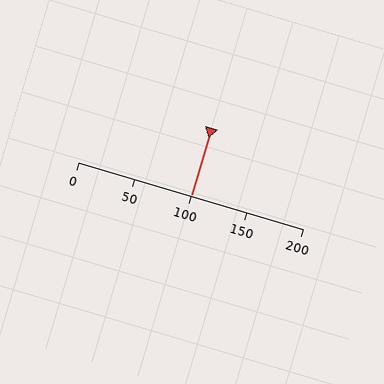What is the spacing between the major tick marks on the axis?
The major ticks are spaced 50 apart.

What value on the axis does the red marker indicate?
The marker indicates approximately 100.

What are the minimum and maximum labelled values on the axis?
The axis runs from 0 to 200.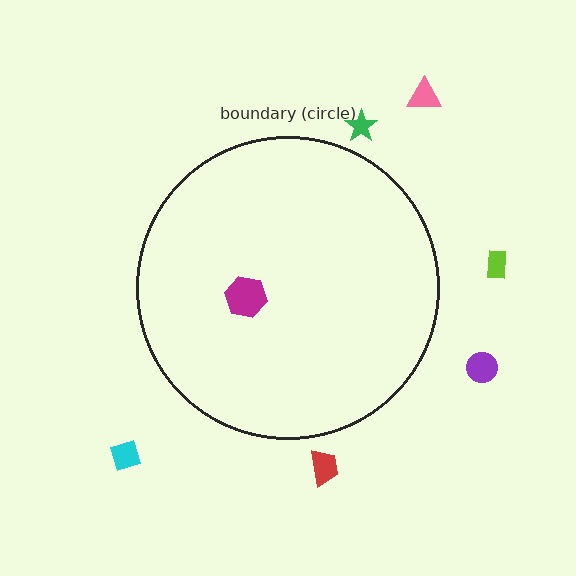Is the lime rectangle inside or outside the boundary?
Outside.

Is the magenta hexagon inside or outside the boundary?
Inside.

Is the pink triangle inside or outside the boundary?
Outside.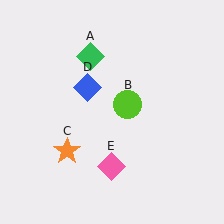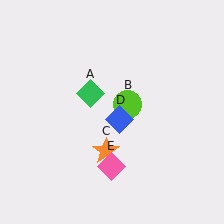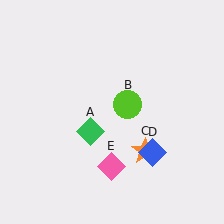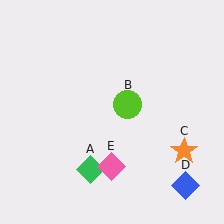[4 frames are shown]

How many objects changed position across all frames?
3 objects changed position: green diamond (object A), orange star (object C), blue diamond (object D).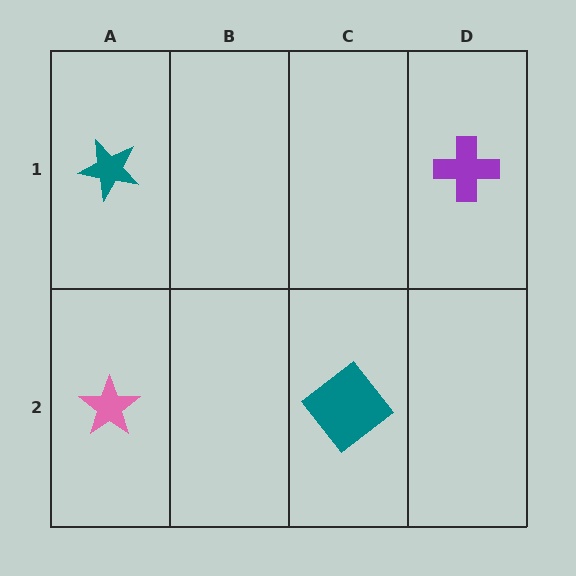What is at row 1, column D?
A purple cross.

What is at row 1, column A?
A teal star.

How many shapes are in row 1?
2 shapes.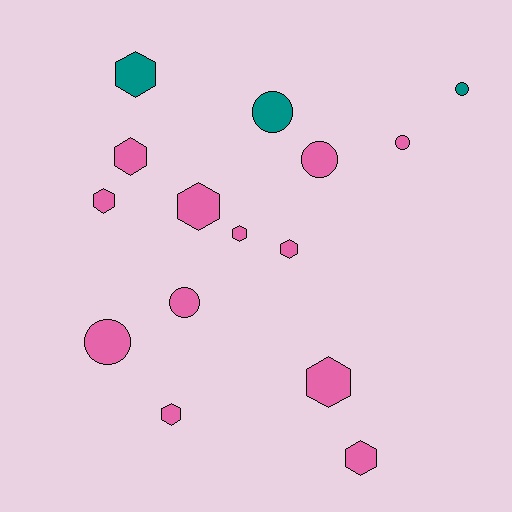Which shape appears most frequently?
Hexagon, with 9 objects.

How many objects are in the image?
There are 15 objects.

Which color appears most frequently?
Pink, with 12 objects.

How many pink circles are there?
There are 4 pink circles.